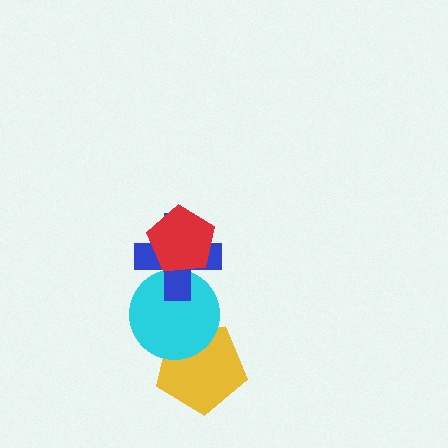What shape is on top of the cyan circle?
The blue cross is on top of the cyan circle.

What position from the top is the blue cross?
The blue cross is 2nd from the top.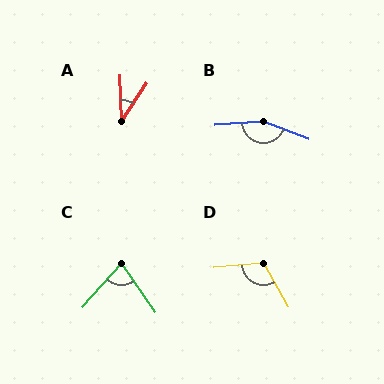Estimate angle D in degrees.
Approximately 115 degrees.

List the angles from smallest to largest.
A (36°), C (76°), D (115°), B (154°).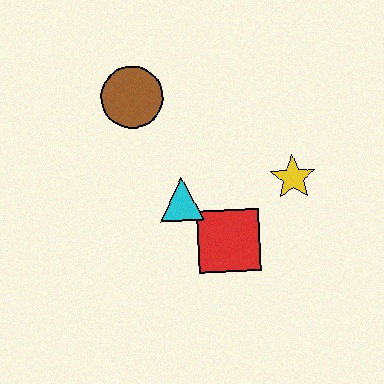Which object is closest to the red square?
The cyan triangle is closest to the red square.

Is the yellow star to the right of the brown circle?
Yes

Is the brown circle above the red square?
Yes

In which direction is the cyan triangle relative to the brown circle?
The cyan triangle is below the brown circle.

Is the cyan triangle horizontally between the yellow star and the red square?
No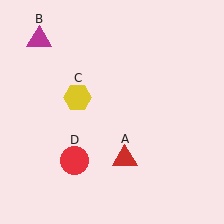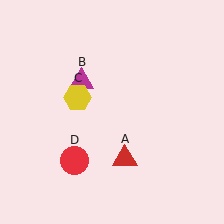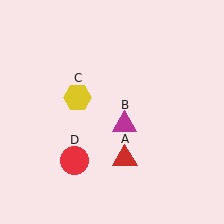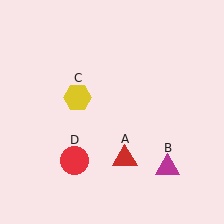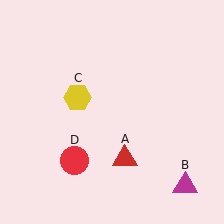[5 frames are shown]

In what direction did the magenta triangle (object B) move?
The magenta triangle (object B) moved down and to the right.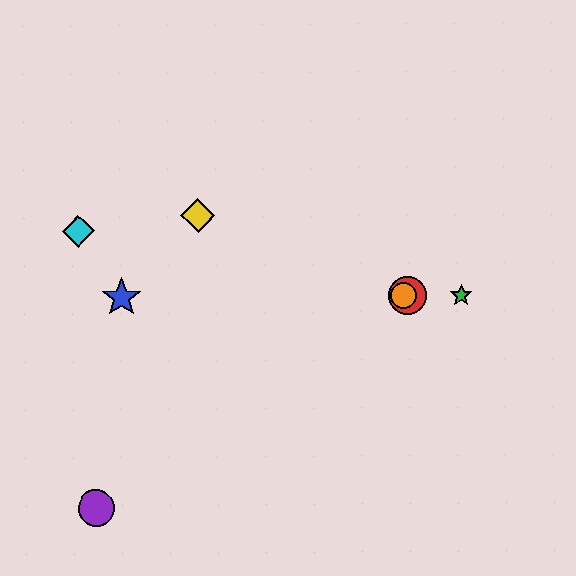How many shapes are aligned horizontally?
4 shapes (the red circle, the blue star, the green star, the orange circle) are aligned horizontally.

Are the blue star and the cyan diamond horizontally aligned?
No, the blue star is at y≈298 and the cyan diamond is at y≈231.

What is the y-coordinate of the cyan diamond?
The cyan diamond is at y≈231.